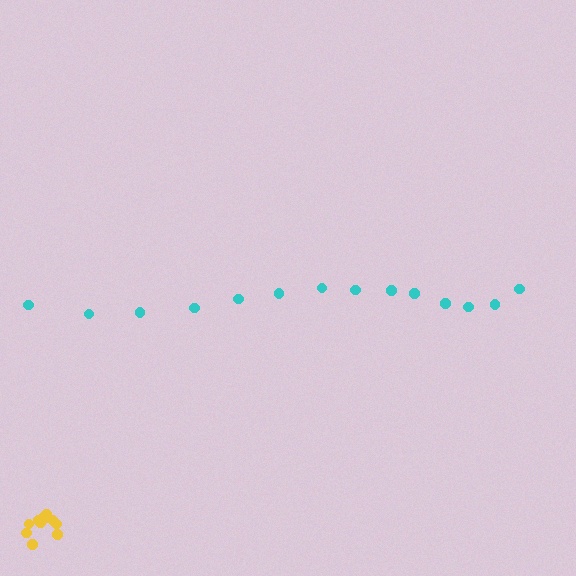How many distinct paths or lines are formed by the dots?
There are 2 distinct paths.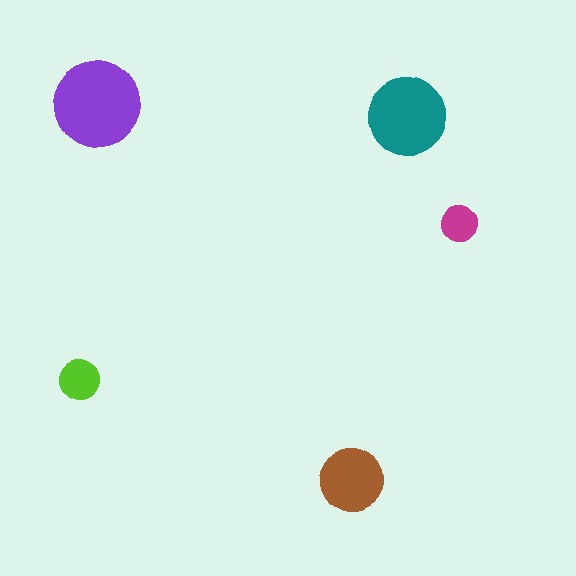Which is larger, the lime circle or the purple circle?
The purple one.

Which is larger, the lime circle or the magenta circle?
The lime one.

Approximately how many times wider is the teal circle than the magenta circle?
About 2 times wider.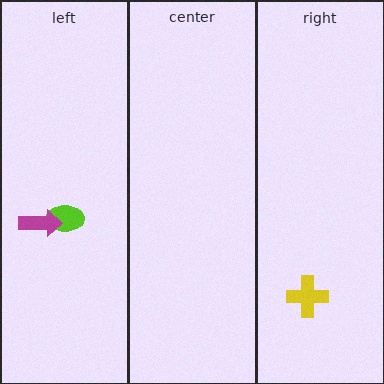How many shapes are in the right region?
1.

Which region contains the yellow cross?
The right region.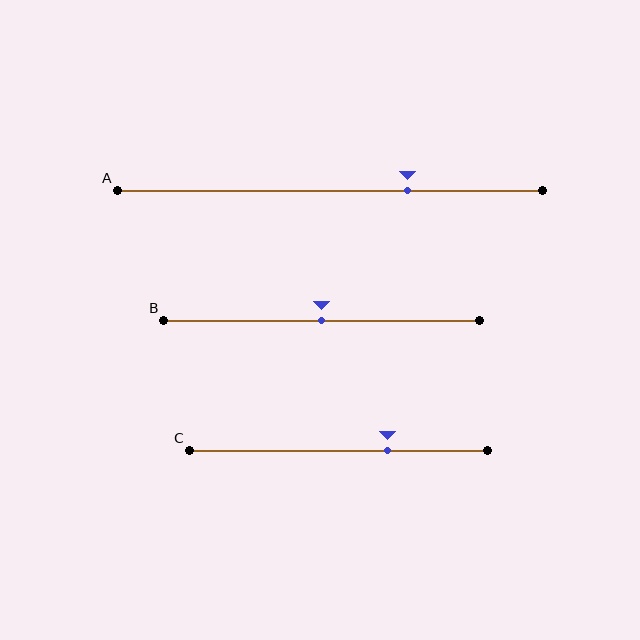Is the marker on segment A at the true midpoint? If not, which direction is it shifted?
No, the marker on segment A is shifted to the right by about 18% of the segment length.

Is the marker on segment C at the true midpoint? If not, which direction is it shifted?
No, the marker on segment C is shifted to the right by about 17% of the segment length.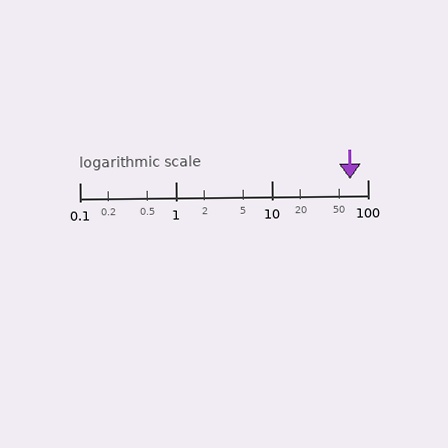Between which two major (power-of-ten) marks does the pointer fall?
The pointer is between 10 and 100.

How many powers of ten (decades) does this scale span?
The scale spans 3 decades, from 0.1 to 100.